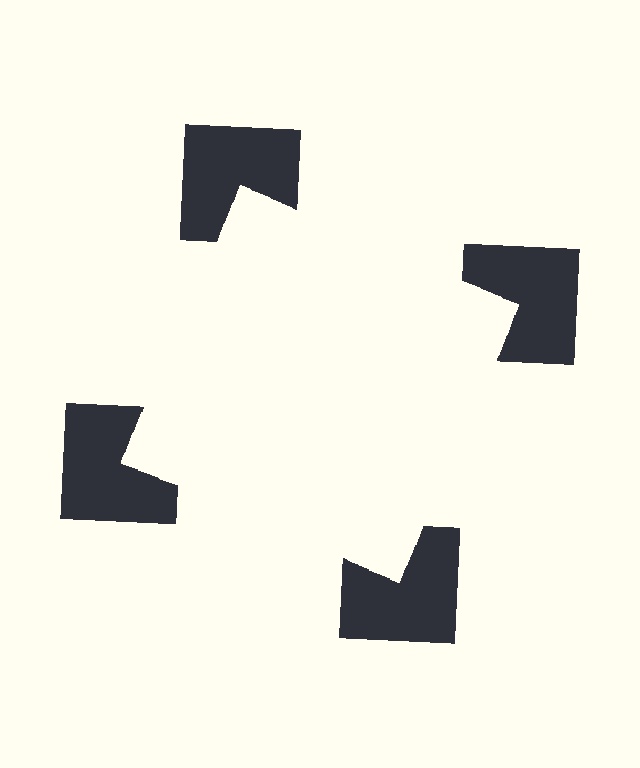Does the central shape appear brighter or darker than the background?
It typically appears slightly brighter than the background, even though no actual brightness change is drawn.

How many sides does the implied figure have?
4 sides.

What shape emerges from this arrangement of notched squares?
An illusory square — its edges are inferred from the aligned wedge cuts in the notched squares, not physically drawn.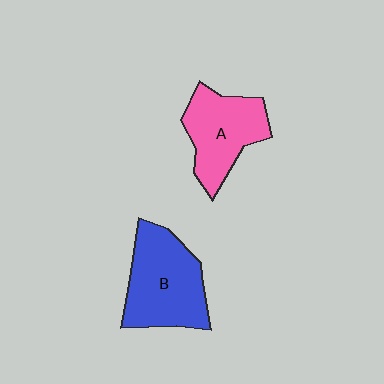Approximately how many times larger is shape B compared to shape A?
Approximately 1.2 times.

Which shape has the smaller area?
Shape A (pink).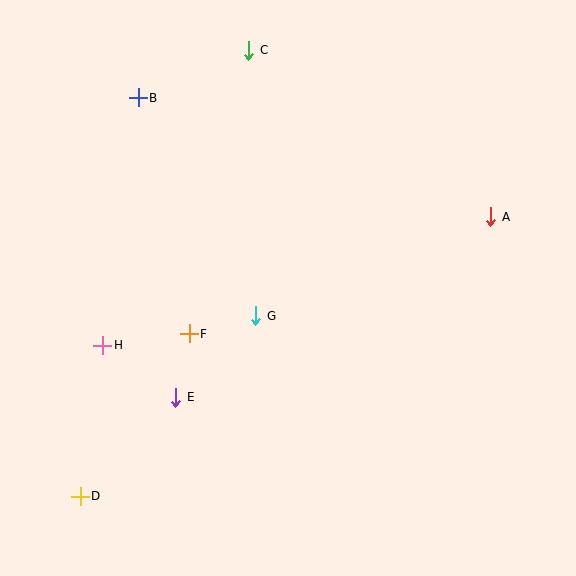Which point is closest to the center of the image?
Point G at (256, 316) is closest to the center.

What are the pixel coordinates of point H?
Point H is at (103, 345).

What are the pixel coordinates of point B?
Point B is at (138, 98).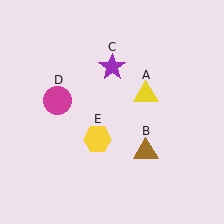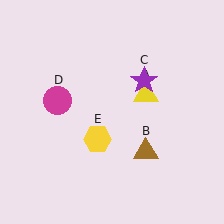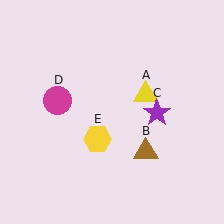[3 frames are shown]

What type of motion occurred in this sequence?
The purple star (object C) rotated clockwise around the center of the scene.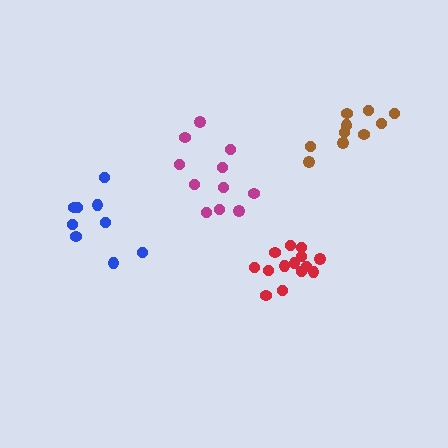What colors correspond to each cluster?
The clusters are colored: brown, magenta, red, blue.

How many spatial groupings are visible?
There are 4 spatial groupings.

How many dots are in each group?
Group 1: 11 dots, Group 2: 11 dots, Group 3: 14 dots, Group 4: 9 dots (45 total).